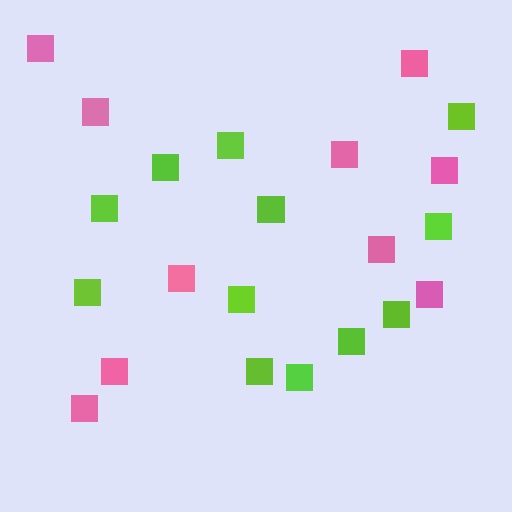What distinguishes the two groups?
There are 2 groups: one group of pink squares (10) and one group of lime squares (12).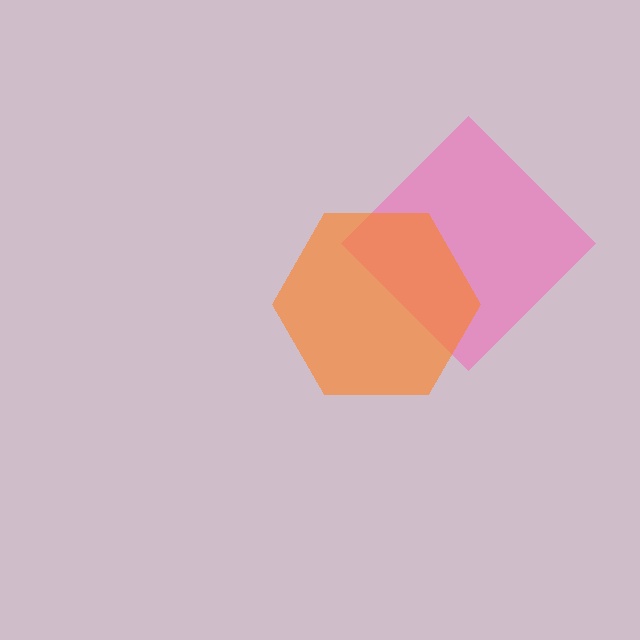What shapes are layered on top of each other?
The layered shapes are: a pink diamond, an orange hexagon.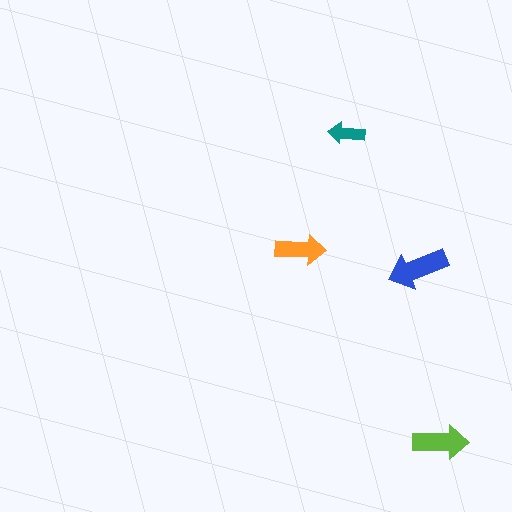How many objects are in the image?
There are 4 objects in the image.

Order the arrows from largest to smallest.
the blue one, the lime one, the orange one, the teal one.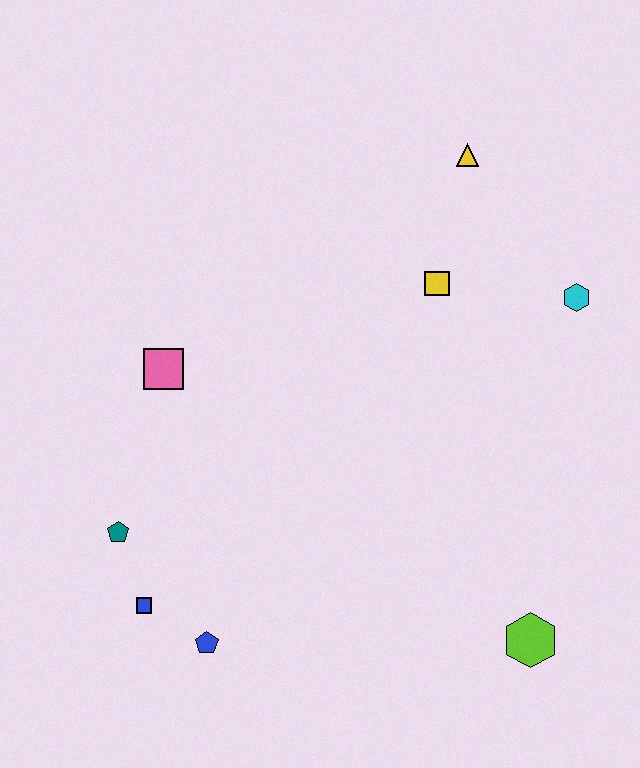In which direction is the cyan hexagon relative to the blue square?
The cyan hexagon is to the right of the blue square.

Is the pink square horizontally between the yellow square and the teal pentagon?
Yes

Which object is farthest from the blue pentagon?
The yellow triangle is farthest from the blue pentagon.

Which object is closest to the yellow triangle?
The yellow square is closest to the yellow triangle.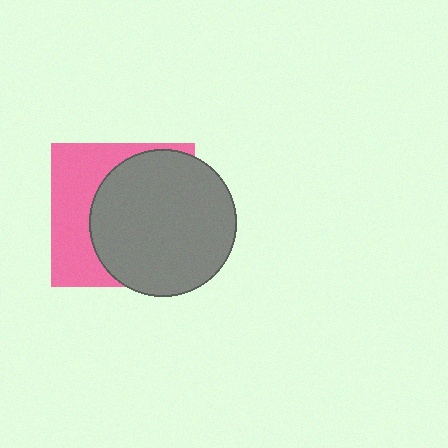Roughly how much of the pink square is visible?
A small part of it is visible (roughly 38%).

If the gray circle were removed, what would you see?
You would see the complete pink square.